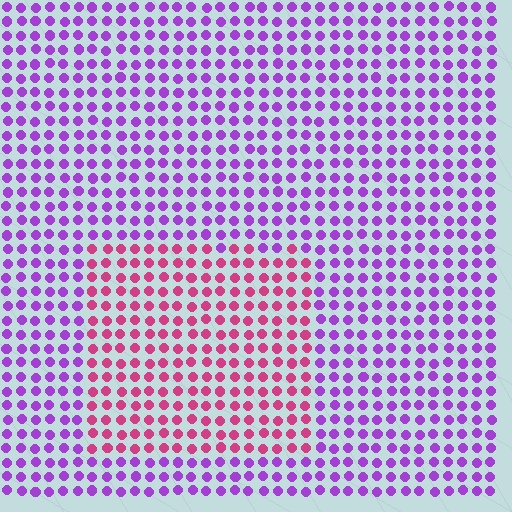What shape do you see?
I see a rectangle.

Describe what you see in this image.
The image is filled with small purple elements in a uniform arrangement. A rectangle-shaped region is visible where the elements are tinted to a slightly different hue, forming a subtle color boundary.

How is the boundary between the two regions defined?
The boundary is defined purely by a slight shift in hue (about 50 degrees). Spacing, size, and orientation are identical on both sides.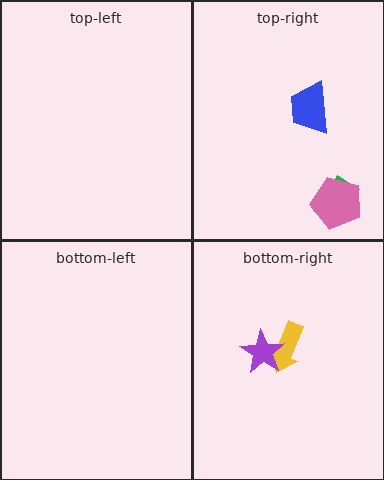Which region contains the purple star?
The bottom-right region.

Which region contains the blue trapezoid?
The top-right region.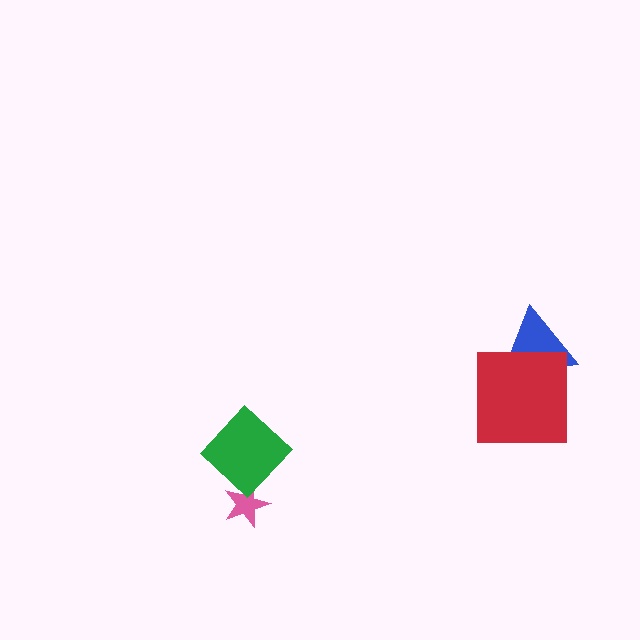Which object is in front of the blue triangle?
The red square is in front of the blue triangle.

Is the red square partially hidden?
No, no other shape covers it.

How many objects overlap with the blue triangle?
1 object overlaps with the blue triangle.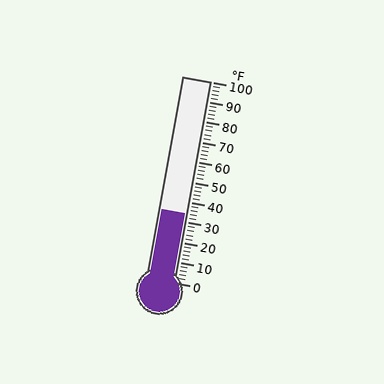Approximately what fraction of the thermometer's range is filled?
The thermometer is filled to approximately 35% of its range.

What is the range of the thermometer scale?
The thermometer scale ranges from 0°F to 100°F.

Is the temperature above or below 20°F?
The temperature is above 20°F.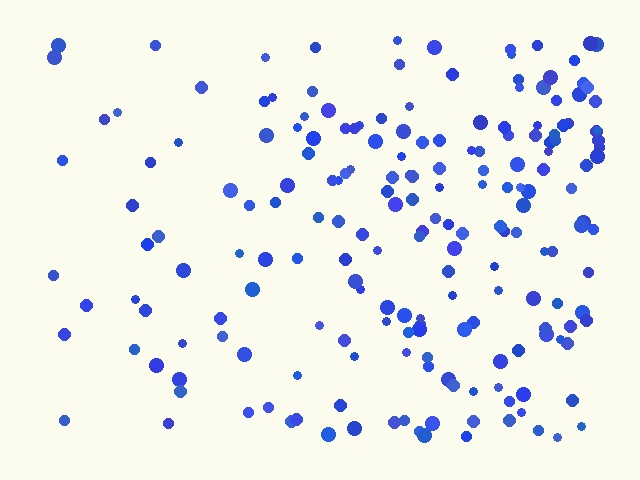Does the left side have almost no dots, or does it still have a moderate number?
Still a moderate number, just noticeably fewer than the right.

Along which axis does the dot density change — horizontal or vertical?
Horizontal.